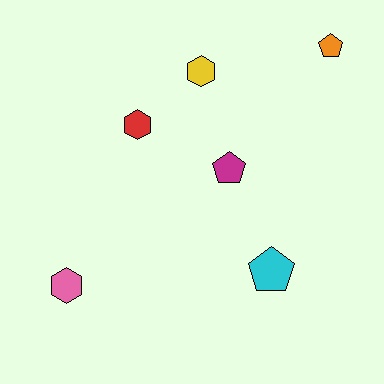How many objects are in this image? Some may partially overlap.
There are 6 objects.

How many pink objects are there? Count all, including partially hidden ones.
There is 1 pink object.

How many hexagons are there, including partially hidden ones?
There are 3 hexagons.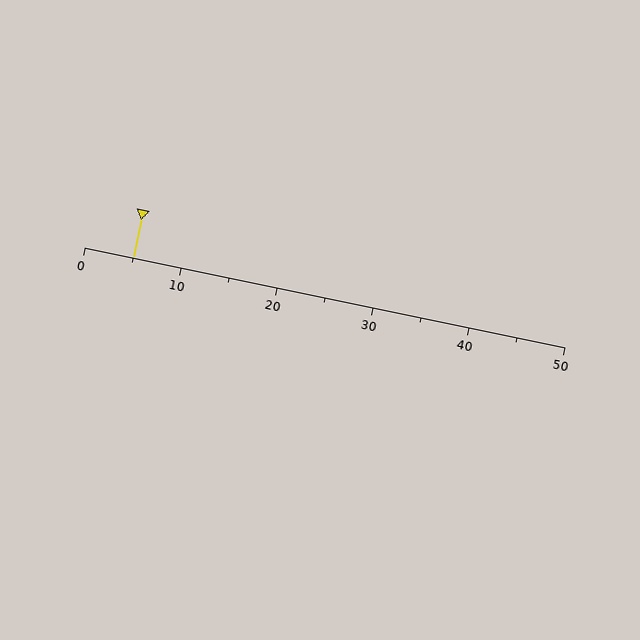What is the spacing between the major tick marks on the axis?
The major ticks are spaced 10 apart.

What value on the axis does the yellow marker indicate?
The marker indicates approximately 5.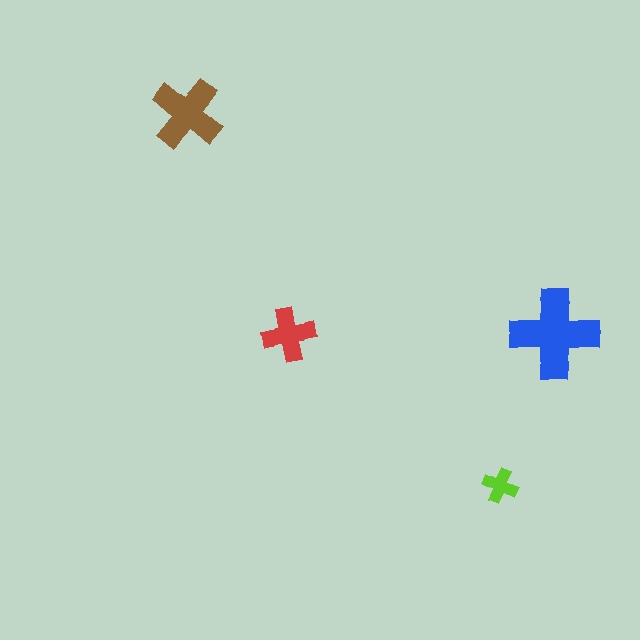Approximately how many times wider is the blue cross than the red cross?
About 1.5 times wider.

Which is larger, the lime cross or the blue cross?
The blue one.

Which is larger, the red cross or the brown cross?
The brown one.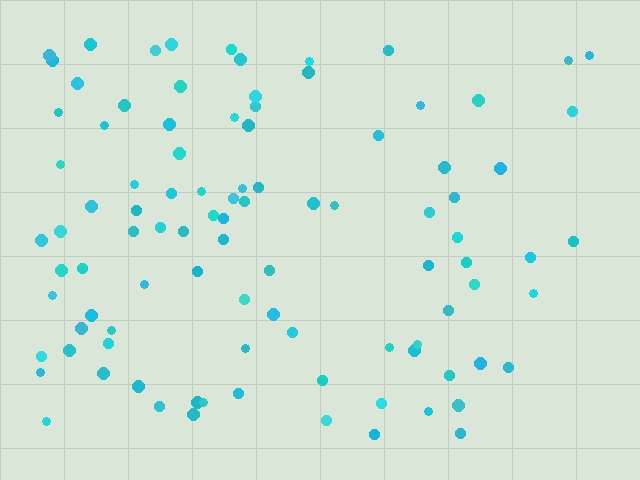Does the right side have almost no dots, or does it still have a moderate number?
Still a moderate number, just noticeably fewer than the left.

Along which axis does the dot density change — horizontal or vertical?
Horizontal.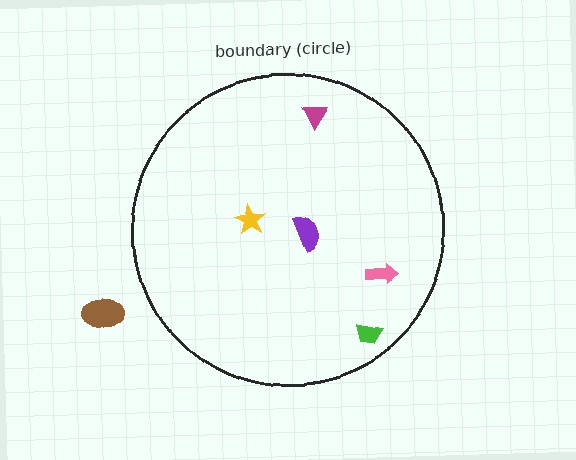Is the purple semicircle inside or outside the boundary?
Inside.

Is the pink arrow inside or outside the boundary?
Inside.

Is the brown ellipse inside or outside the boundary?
Outside.